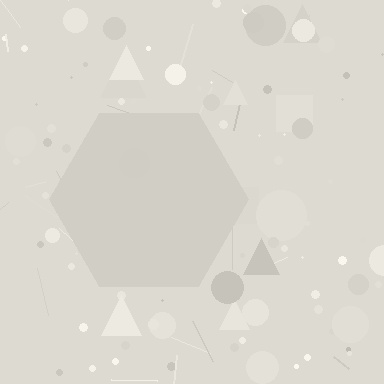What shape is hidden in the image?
A hexagon is hidden in the image.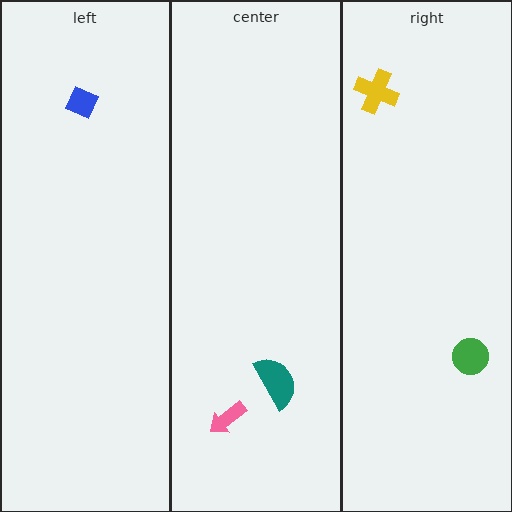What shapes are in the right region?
The green circle, the yellow cross.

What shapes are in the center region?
The teal semicircle, the pink arrow.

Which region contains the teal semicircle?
The center region.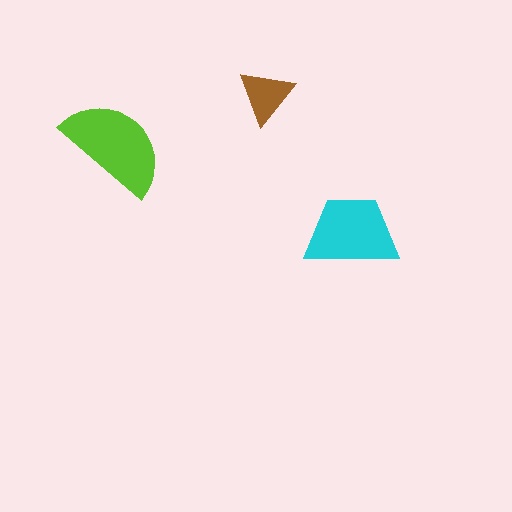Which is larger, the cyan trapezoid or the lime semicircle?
The lime semicircle.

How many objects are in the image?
There are 3 objects in the image.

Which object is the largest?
The lime semicircle.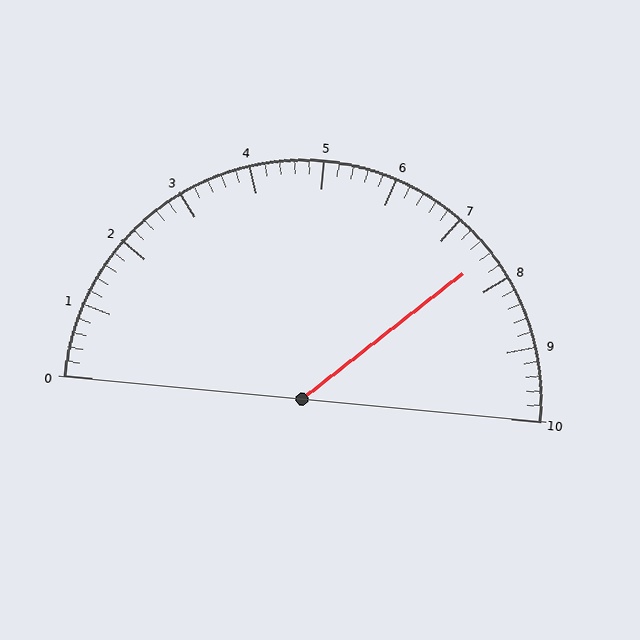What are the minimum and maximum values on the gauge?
The gauge ranges from 0 to 10.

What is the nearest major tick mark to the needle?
The nearest major tick mark is 8.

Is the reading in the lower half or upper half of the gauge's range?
The reading is in the upper half of the range (0 to 10).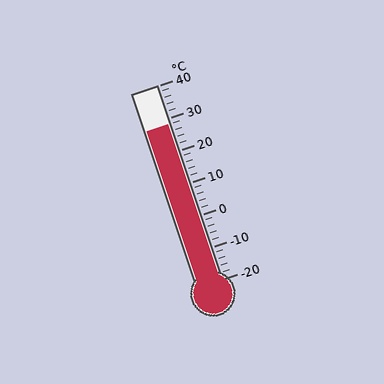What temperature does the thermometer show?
The thermometer shows approximately 28°C.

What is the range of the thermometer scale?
The thermometer scale ranges from -20°C to 40°C.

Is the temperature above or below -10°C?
The temperature is above -10°C.